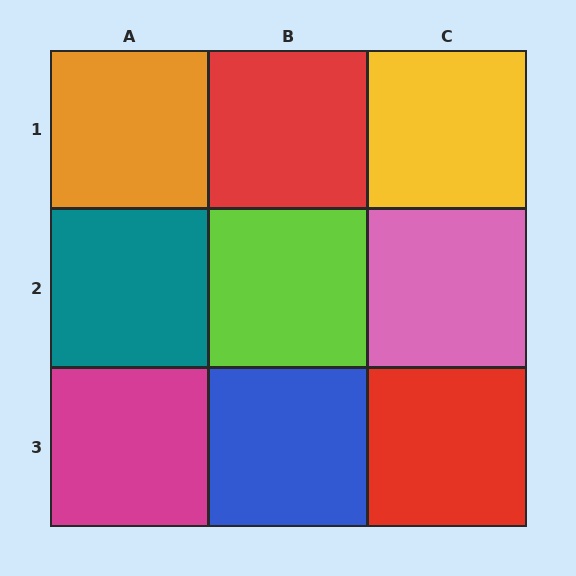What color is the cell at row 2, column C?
Pink.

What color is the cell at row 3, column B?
Blue.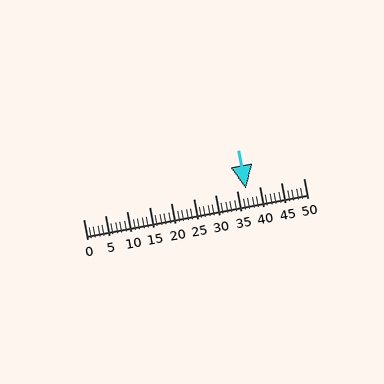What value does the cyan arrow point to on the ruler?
The cyan arrow points to approximately 37.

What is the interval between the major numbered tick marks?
The major tick marks are spaced 5 units apart.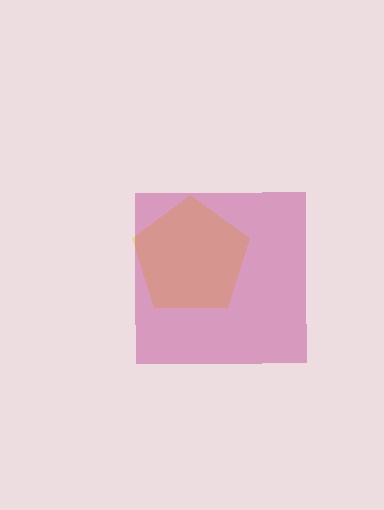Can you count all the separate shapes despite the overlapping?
Yes, there are 2 separate shapes.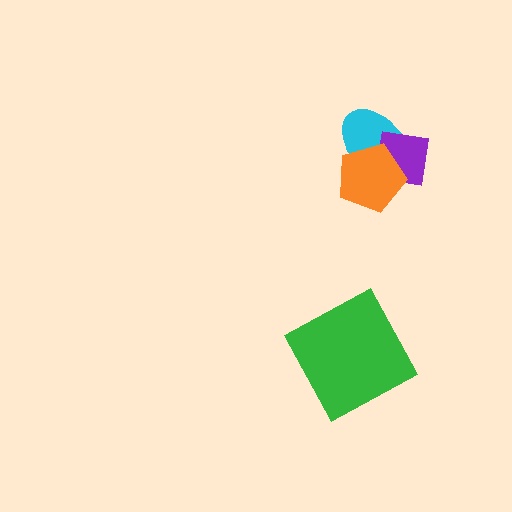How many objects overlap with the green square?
0 objects overlap with the green square.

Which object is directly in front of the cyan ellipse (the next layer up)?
The purple square is directly in front of the cyan ellipse.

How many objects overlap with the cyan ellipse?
2 objects overlap with the cyan ellipse.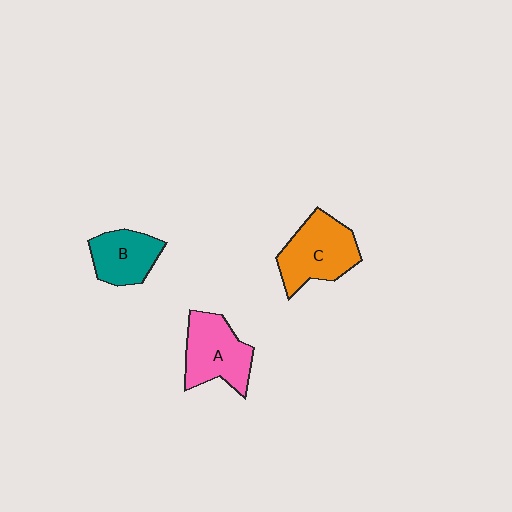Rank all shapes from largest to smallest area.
From largest to smallest: C (orange), A (pink), B (teal).